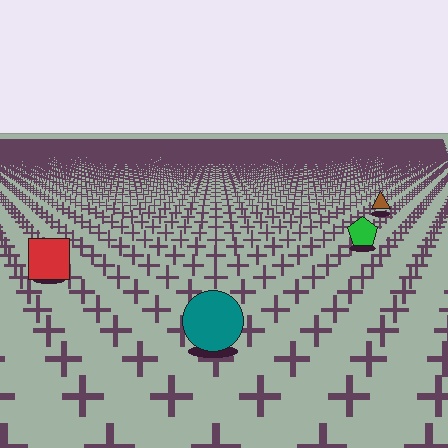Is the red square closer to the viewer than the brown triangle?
Yes. The red square is closer — you can tell from the texture gradient: the ground texture is coarser near it.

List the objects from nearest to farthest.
From nearest to farthest: the teal circle, the red square, the green pentagon, the brown triangle.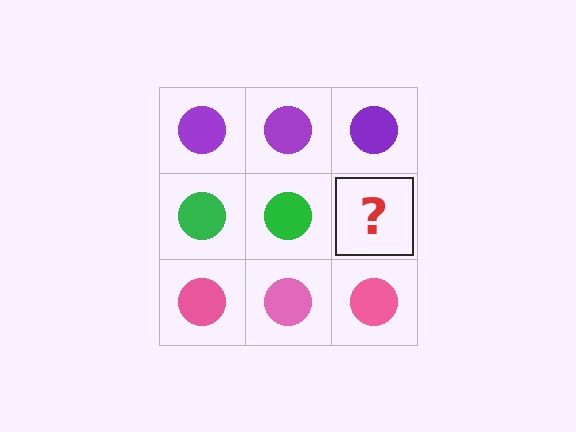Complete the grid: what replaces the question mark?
The question mark should be replaced with a green circle.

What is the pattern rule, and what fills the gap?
The rule is that each row has a consistent color. The gap should be filled with a green circle.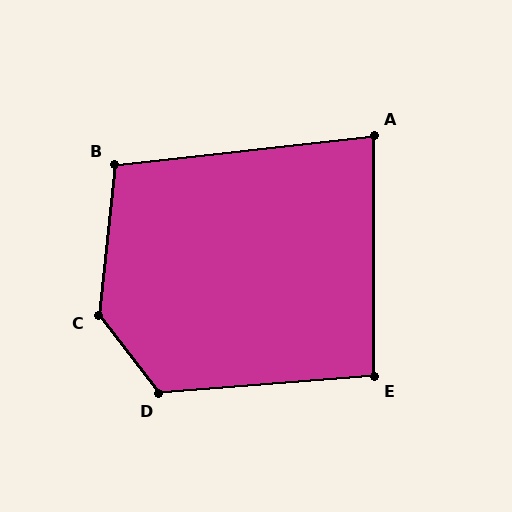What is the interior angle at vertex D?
Approximately 123 degrees (obtuse).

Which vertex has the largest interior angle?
C, at approximately 136 degrees.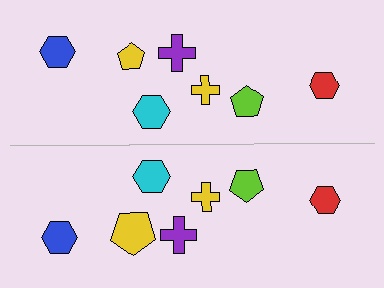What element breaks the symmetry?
The yellow pentagon on the bottom side has a different size than its mirror counterpart.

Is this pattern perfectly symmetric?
No, the pattern is not perfectly symmetric. The yellow pentagon on the bottom side has a different size than its mirror counterpart.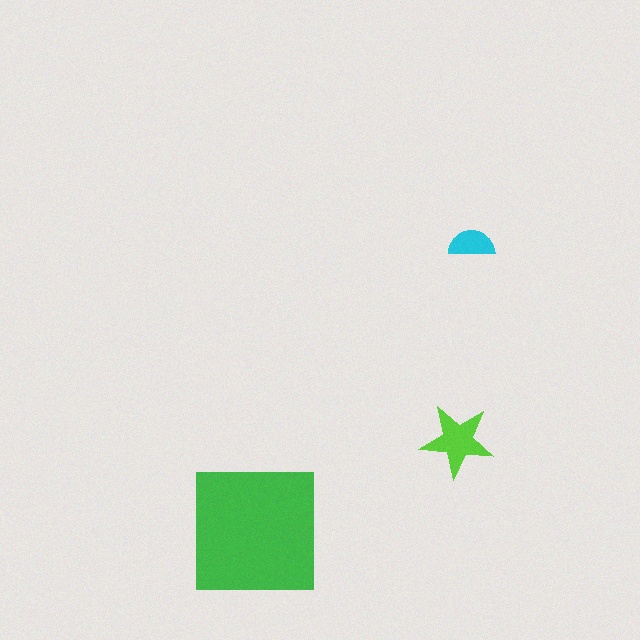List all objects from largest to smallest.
The green square, the lime star, the cyan semicircle.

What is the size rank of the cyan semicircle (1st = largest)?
3rd.